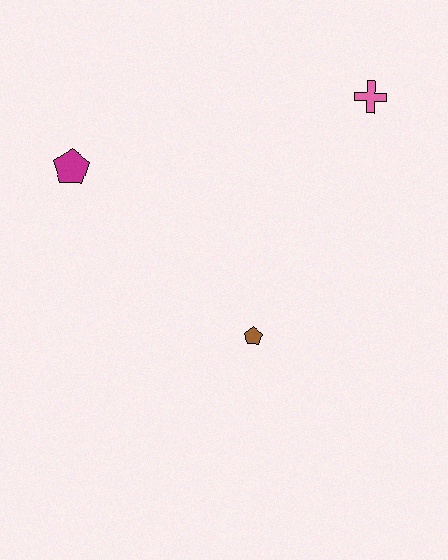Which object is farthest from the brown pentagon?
The pink cross is farthest from the brown pentagon.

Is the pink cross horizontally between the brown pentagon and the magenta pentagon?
No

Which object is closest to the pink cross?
The brown pentagon is closest to the pink cross.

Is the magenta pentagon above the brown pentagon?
Yes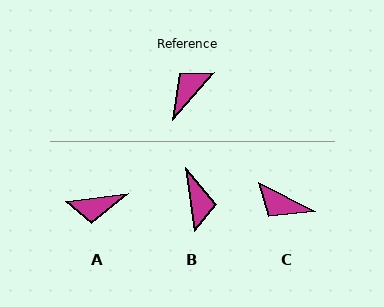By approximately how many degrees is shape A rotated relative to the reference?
Approximately 138 degrees counter-clockwise.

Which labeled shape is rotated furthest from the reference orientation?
A, about 138 degrees away.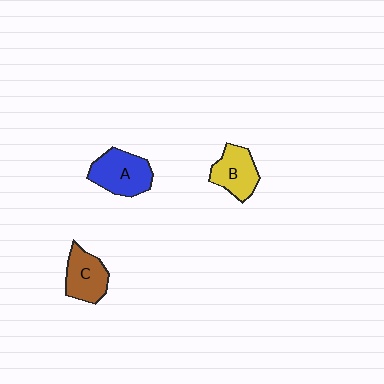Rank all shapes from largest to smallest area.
From largest to smallest: A (blue), B (yellow), C (brown).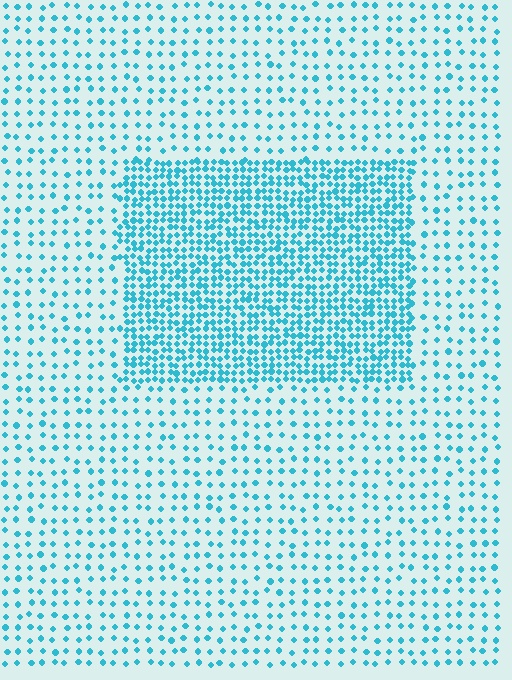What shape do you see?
I see a rectangle.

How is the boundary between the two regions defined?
The boundary is defined by a change in element density (approximately 2.7x ratio). All elements are the same color, size, and shape.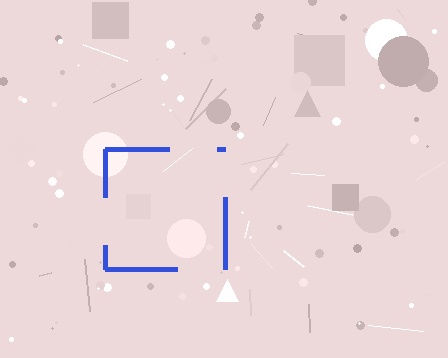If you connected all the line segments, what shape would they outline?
They would outline a square.